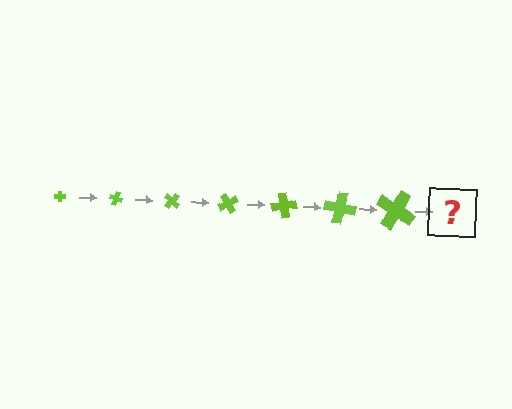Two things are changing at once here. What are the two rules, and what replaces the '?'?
The two rules are that the cross grows larger each step and it rotates 20 degrees each step. The '?' should be a cross, larger than the previous one and rotated 140 degrees from the start.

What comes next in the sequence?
The next element should be a cross, larger than the previous one and rotated 140 degrees from the start.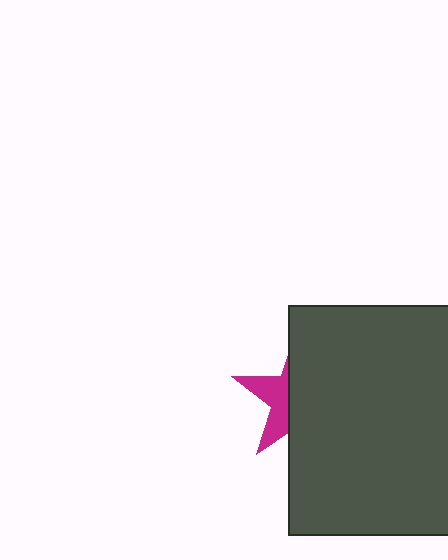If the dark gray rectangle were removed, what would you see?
You would see the complete magenta star.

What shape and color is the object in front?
The object in front is a dark gray rectangle.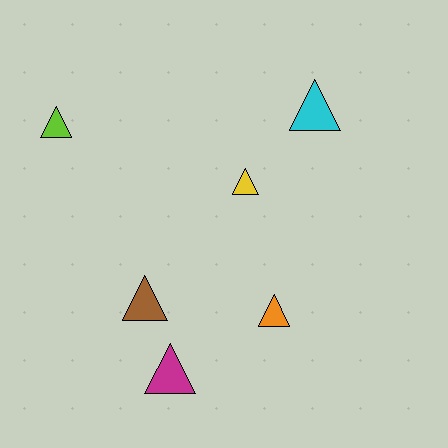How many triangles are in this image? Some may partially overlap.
There are 6 triangles.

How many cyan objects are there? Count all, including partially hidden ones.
There is 1 cyan object.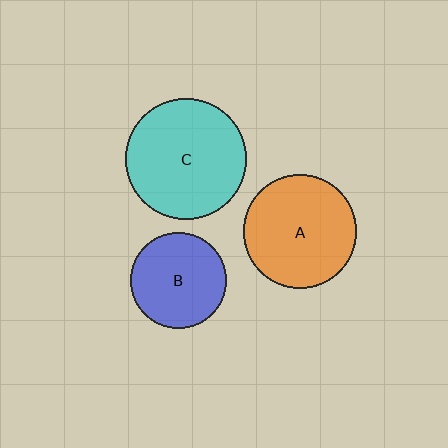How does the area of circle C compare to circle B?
Approximately 1.6 times.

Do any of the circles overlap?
No, none of the circles overlap.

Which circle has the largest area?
Circle C (cyan).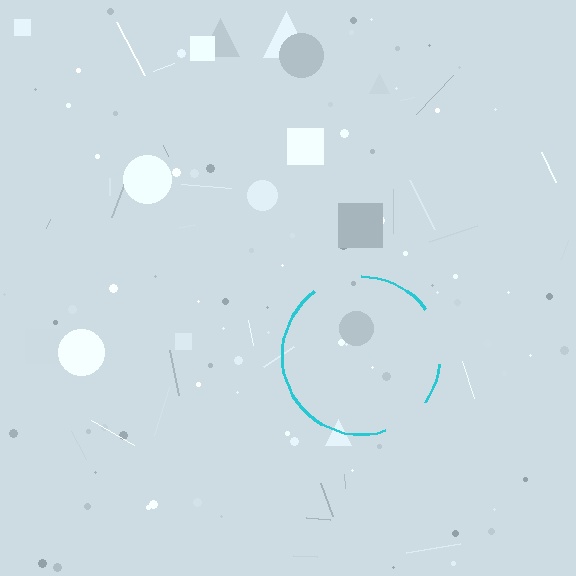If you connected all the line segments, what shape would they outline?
They would outline a circle.